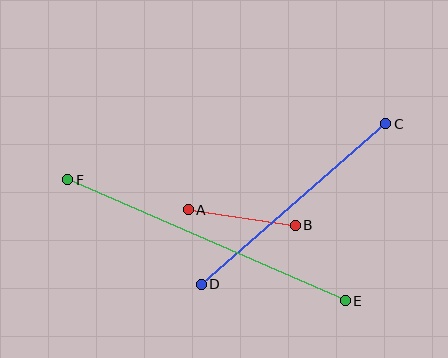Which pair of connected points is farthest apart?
Points E and F are farthest apart.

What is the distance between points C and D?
The distance is approximately 245 pixels.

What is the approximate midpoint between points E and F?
The midpoint is at approximately (207, 240) pixels.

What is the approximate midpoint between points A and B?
The midpoint is at approximately (242, 217) pixels.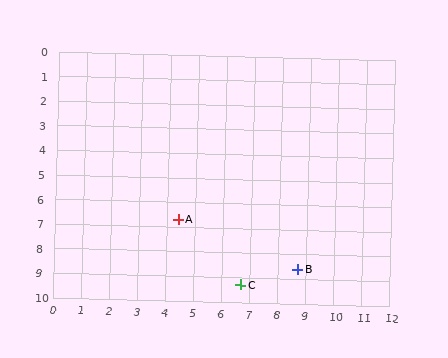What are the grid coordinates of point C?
Point C is at approximately (6.7, 9.3).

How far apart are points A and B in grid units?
Points A and B are about 4.7 grid units apart.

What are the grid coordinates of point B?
Point B is at approximately (8.7, 8.6).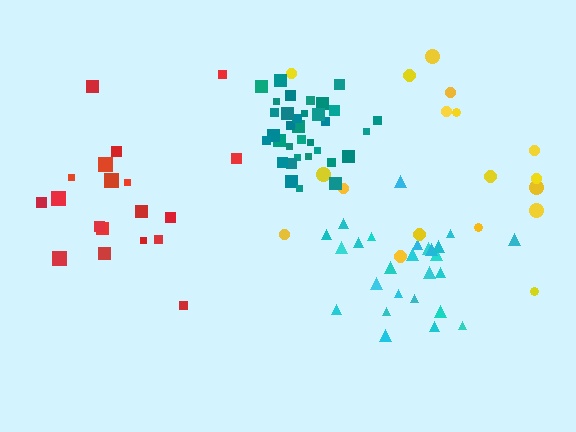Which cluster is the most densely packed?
Teal.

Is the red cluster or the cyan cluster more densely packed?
Cyan.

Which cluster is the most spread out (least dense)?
Yellow.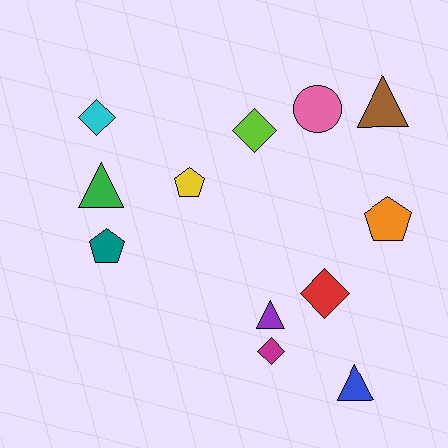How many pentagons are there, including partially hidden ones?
There are 3 pentagons.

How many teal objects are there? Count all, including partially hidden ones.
There is 1 teal object.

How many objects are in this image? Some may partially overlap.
There are 12 objects.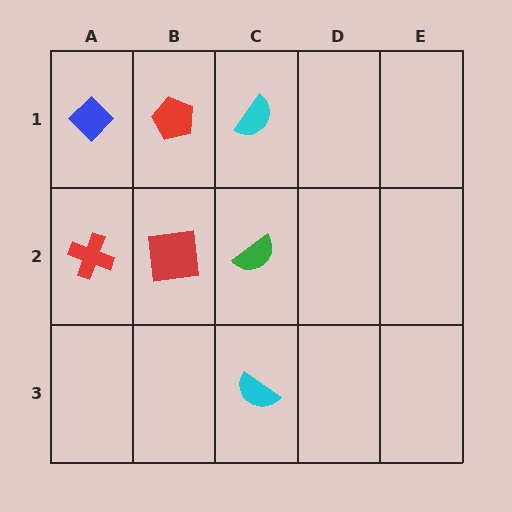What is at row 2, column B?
A red square.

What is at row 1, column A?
A blue diamond.